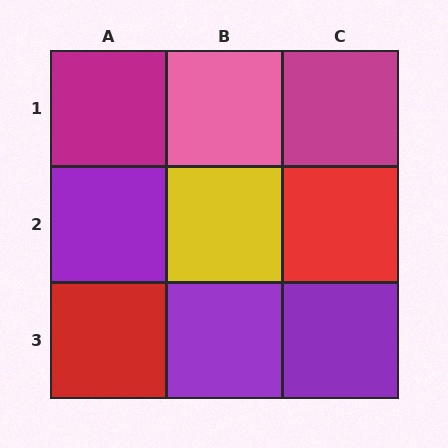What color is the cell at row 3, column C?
Purple.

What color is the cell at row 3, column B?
Purple.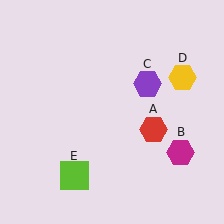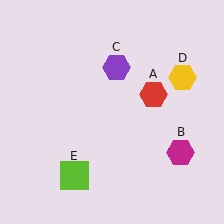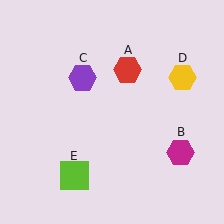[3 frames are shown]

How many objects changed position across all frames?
2 objects changed position: red hexagon (object A), purple hexagon (object C).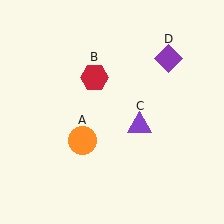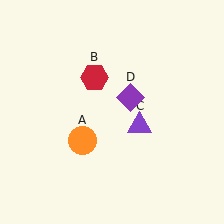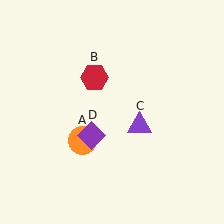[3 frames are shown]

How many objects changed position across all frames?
1 object changed position: purple diamond (object D).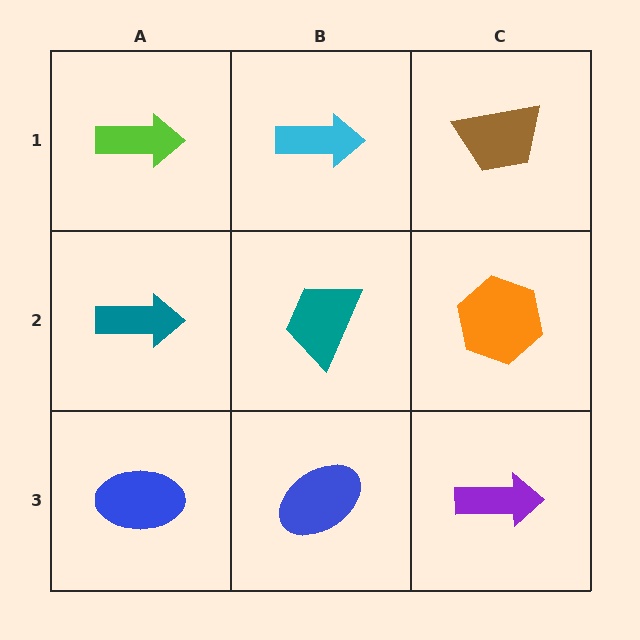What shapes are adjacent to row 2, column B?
A cyan arrow (row 1, column B), a blue ellipse (row 3, column B), a teal arrow (row 2, column A), an orange hexagon (row 2, column C).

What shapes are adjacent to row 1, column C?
An orange hexagon (row 2, column C), a cyan arrow (row 1, column B).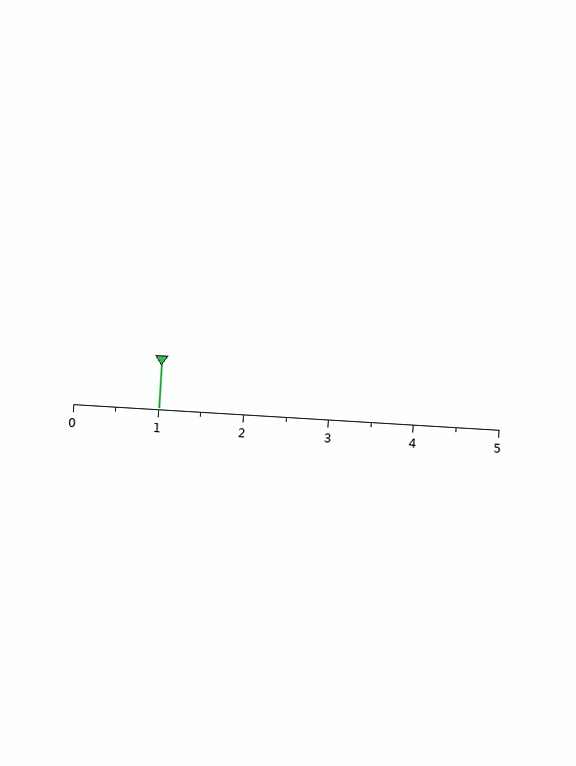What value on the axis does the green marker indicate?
The marker indicates approximately 1.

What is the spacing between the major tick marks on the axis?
The major ticks are spaced 1 apart.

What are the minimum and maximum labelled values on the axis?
The axis runs from 0 to 5.